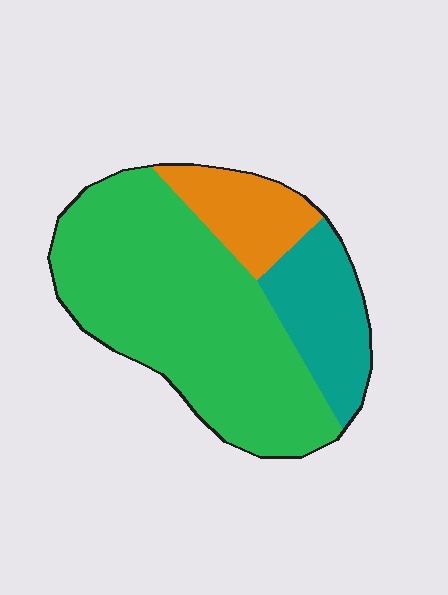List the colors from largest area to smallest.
From largest to smallest: green, teal, orange.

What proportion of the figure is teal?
Teal covers around 20% of the figure.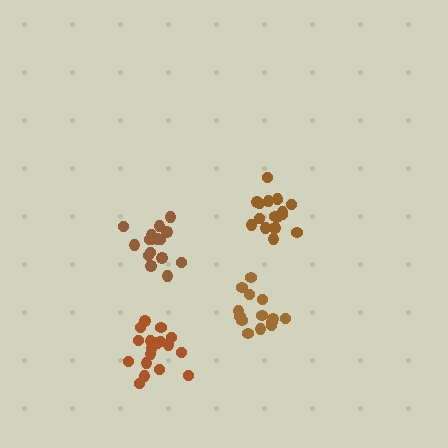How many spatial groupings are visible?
There are 4 spatial groupings.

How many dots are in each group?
Group 1: 17 dots, Group 2: 16 dots, Group 3: 14 dots, Group 4: 18 dots (65 total).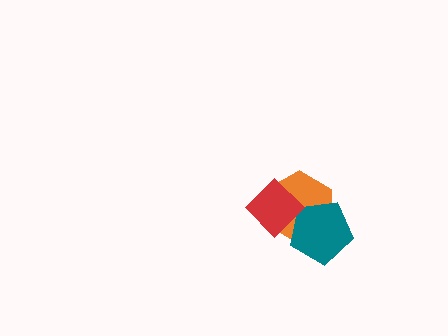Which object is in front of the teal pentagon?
The red diamond is in front of the teal pentagon.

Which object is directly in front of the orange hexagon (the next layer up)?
The teal pentagon is directly in front of the orange hexagon.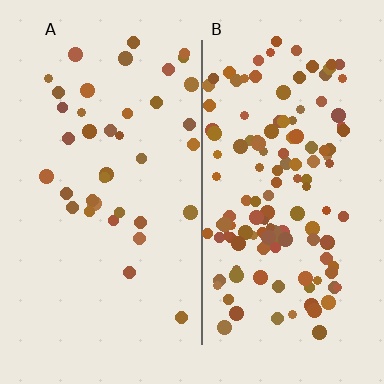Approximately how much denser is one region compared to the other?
Approximately 3.6× — region B over region A.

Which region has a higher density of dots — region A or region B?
B (the right).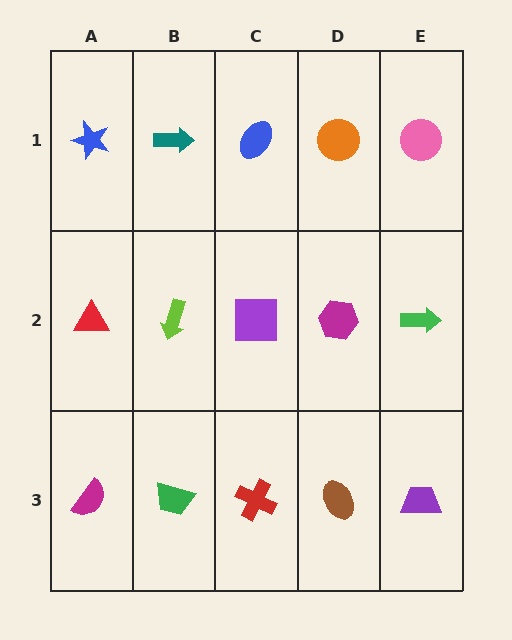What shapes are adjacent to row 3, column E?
A green arrow (row 2, column E), a brown ellipse (row 3, column D).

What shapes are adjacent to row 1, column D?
A magenta hexagon (row 2, column D), a blue ellipse (row 1, column C), a pink circle (row 1, column E).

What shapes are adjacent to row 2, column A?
A blue star (row 1, column A), a magenta semicircle (row 3, column A), a lime arrow (row 2, column B).